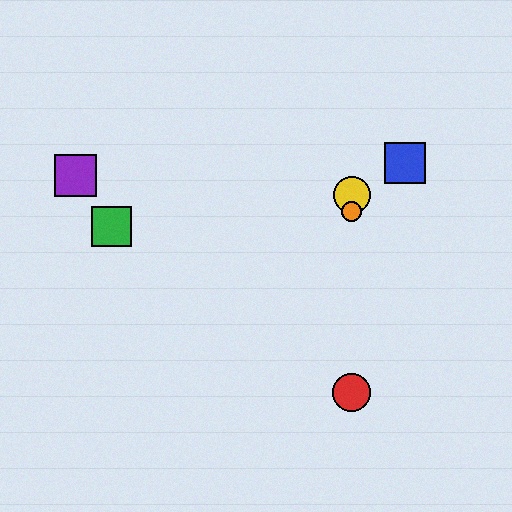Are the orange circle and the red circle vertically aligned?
Yes, both are at x≈352.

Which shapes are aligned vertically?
The red circle, the yellow circle, the orange circle are aligned vertically.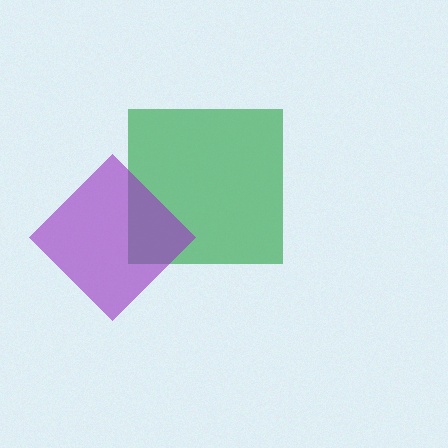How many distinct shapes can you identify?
There are 2 distinct shapes: a green square, a purple diamond.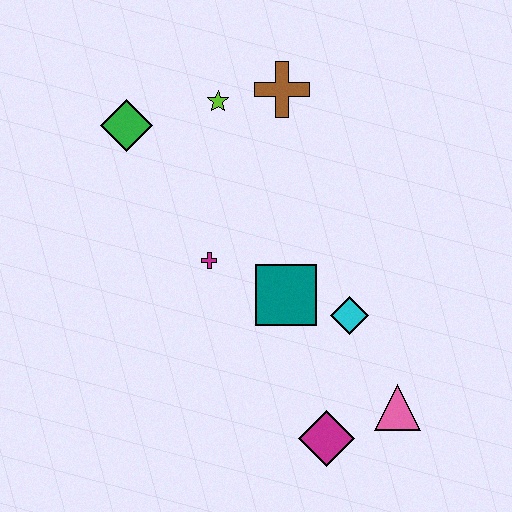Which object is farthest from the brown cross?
The magenta diamond is farthest from the brown cross.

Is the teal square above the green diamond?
No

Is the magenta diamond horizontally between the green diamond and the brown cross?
No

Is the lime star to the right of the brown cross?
No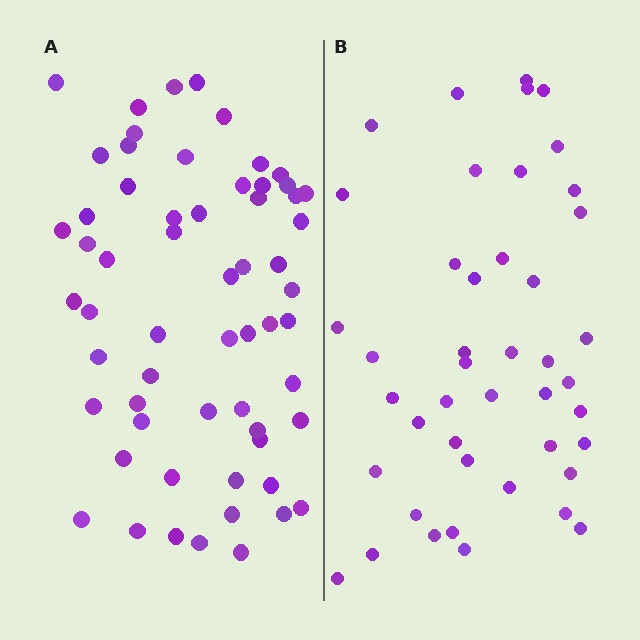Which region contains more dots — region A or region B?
Region A (the left region) has more dots.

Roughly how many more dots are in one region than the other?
Region A has approximately 15 more dots than region B.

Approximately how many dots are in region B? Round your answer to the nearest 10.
About 40 dots. (The exact count is 44, which rounds to 40.)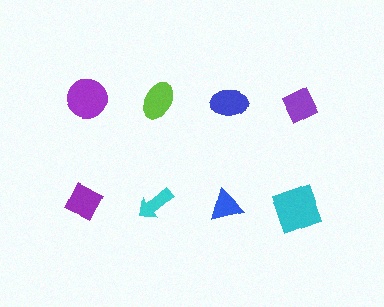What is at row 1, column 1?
A purple circle.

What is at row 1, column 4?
A purple diamond.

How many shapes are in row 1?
4 shapes.